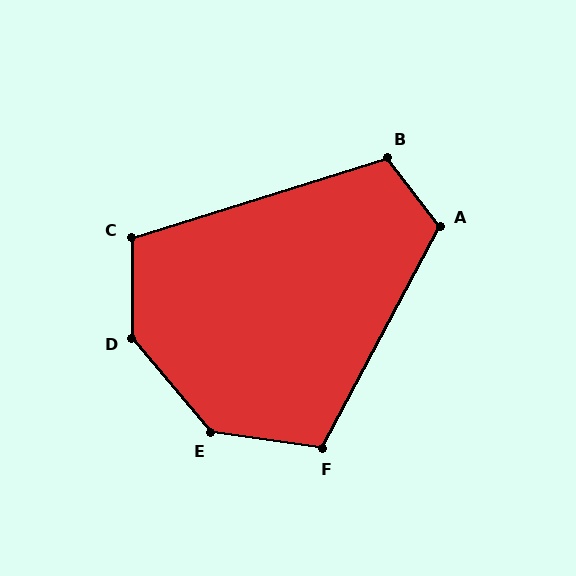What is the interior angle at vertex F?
Approximately 110 degrees (obtuse).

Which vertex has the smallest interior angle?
C, at approximately 108 degrees.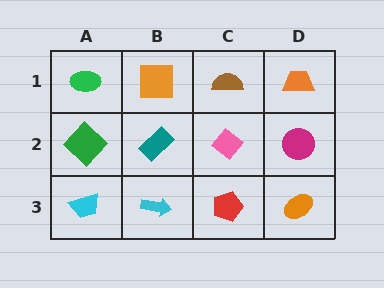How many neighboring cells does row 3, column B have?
3.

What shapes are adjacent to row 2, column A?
A green ellipse (row 1, column A), a cyan trapezoid (row 3, column A), a teal rectangle (row 2, column B).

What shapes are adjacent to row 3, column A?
A green diamond (row 2, column A), a cyan arrow (row 3, column B).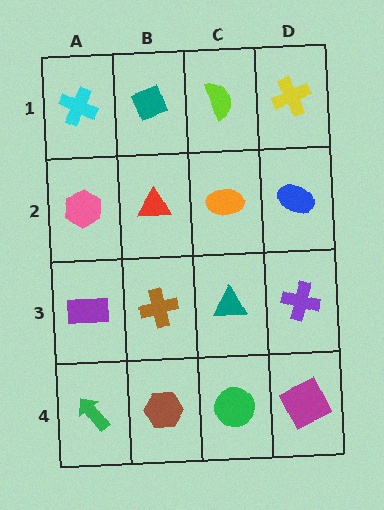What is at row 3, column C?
A teal triangle.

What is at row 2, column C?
An orange ellipse.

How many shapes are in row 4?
4 shapes.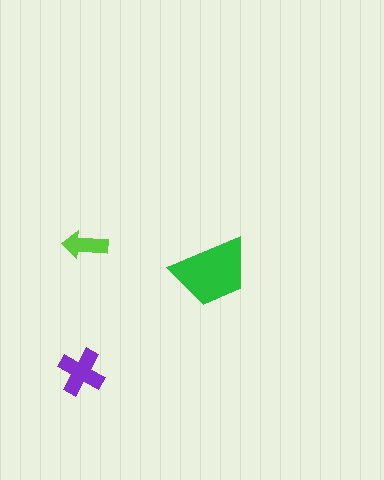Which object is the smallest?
The lime arrow.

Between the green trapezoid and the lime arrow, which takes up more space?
The green trapezoid.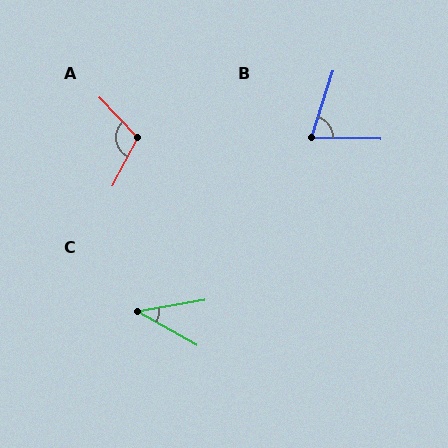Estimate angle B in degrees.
Approximately 73 degrees.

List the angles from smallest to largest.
C (39°), B (73°), A (109°).